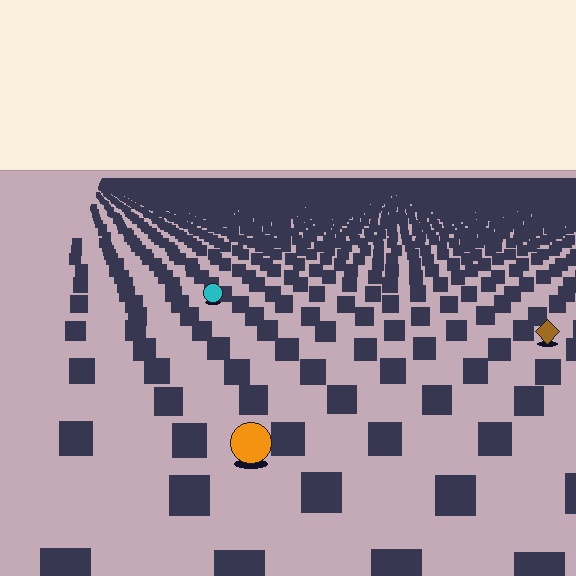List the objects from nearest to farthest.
From nearest to farthest: the orange circle, the brown diamond, the cyan circle.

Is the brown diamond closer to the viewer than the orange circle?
No. The orange circle is closer — you can tell from the texture gradient: the ground texture is coarser near it.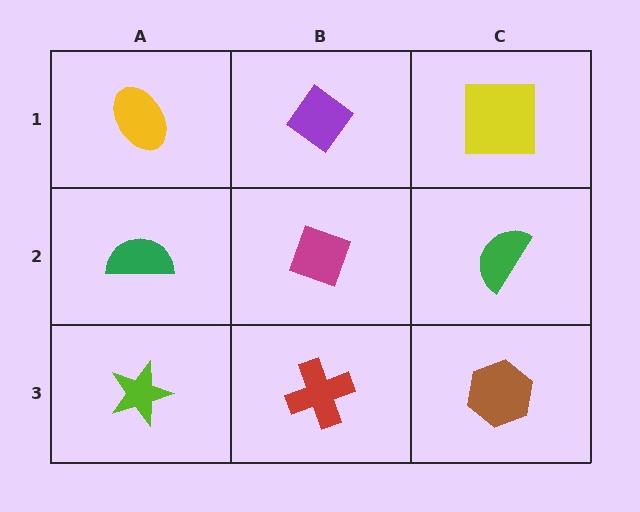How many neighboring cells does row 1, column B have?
3.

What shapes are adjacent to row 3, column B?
A magenta diamond (row 2, column B), a lime star (row 3, column A), a brown hexagon (row 3, column C).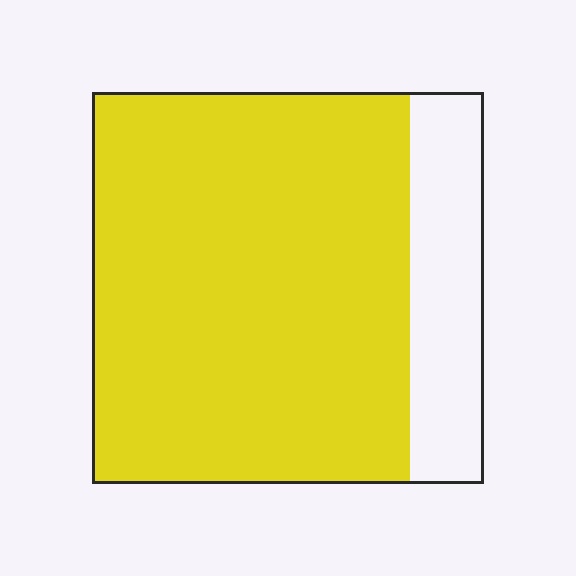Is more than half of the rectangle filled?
Yes.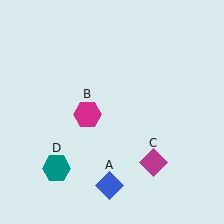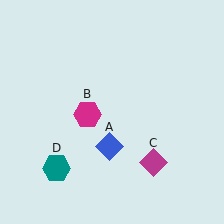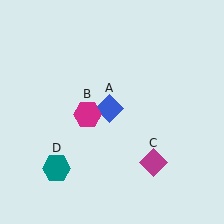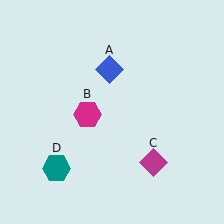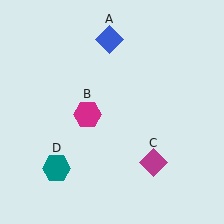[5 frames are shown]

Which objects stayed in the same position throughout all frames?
Magenta hexagon (object B) and magenta diamond (object C) and teal hexagon (object D) remained stationary.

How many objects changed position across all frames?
1 object changed position: blue diamond (object A).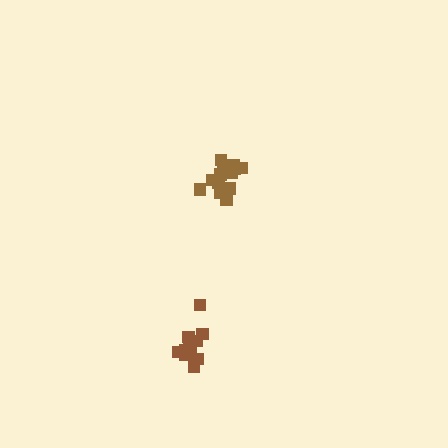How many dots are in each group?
Group 1: 11 dots, Group 2: 15 dots (26 total).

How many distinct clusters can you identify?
There are 2 distinct clusters.